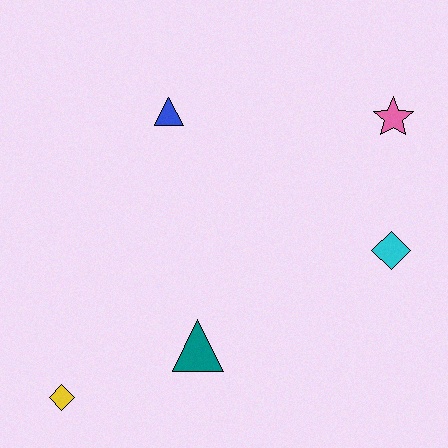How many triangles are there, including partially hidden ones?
There are 2 triangles.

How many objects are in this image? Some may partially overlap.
There are 5 objects.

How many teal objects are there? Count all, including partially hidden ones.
There is 1 teal object.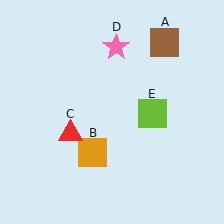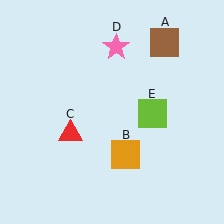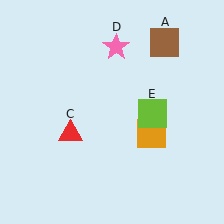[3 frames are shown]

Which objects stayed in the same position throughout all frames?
Brown square (object A) and red triangle (object C) and pink star (object D) and lime square (object E) remained stationary.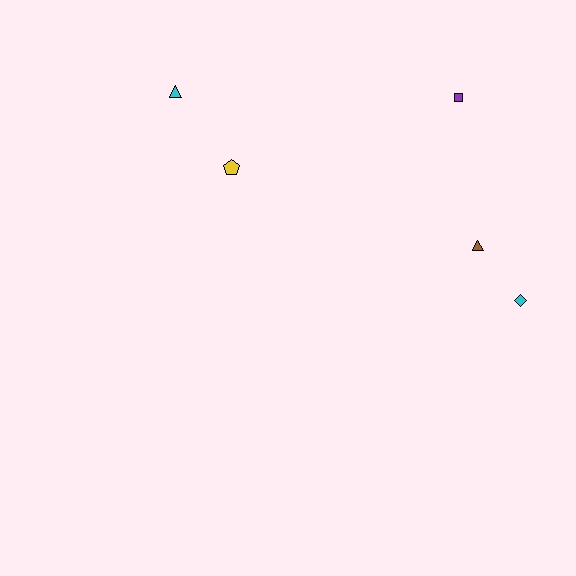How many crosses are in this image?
There are no crosses.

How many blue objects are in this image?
There are no blue objects.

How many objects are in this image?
There are 5 objects.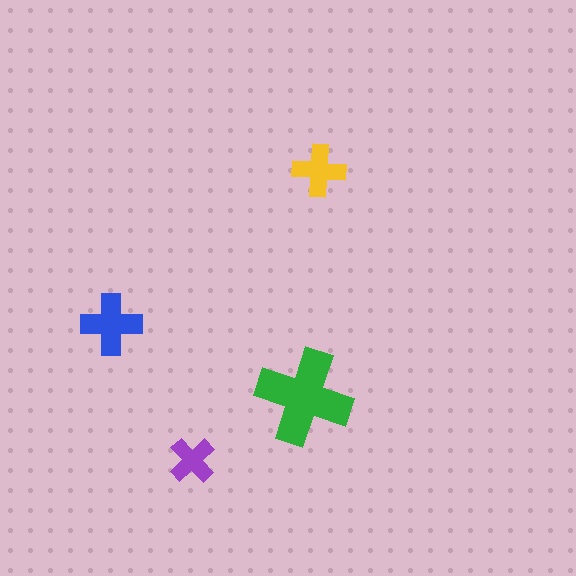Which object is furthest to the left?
The blue cross is leftmost.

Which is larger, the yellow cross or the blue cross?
The blue one.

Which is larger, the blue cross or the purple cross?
The blue one.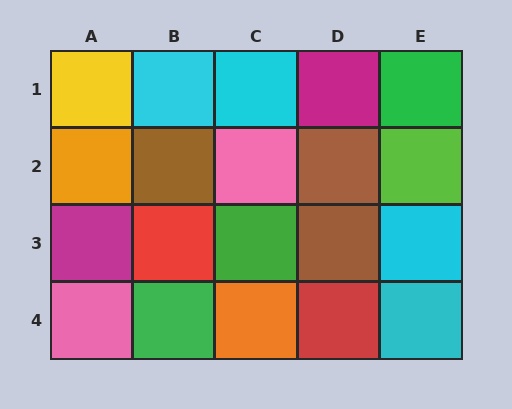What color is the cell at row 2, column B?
Brown.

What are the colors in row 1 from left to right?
Yellow, cyan, cyan, magenta, green.